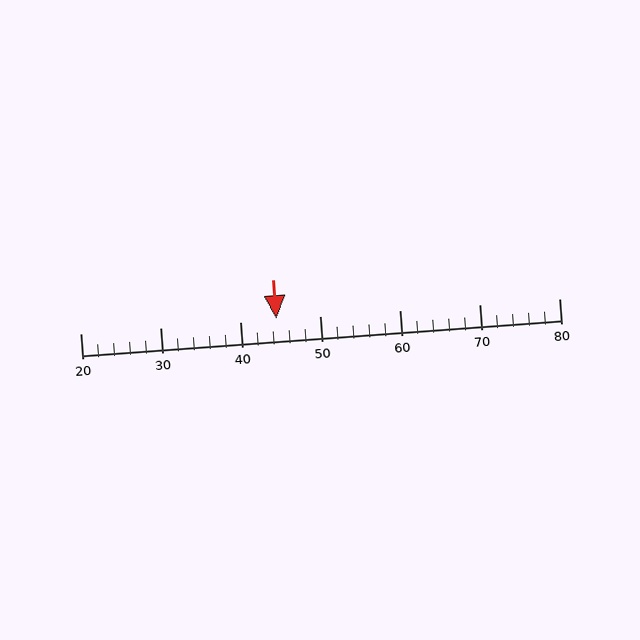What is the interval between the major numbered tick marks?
The major tick marks are spaced 10 units apart.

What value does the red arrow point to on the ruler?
The red arrow points to approximately 44.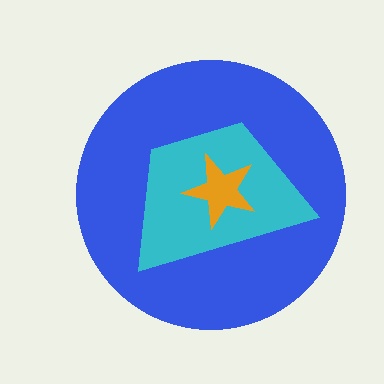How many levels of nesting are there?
3.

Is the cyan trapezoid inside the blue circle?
Yes.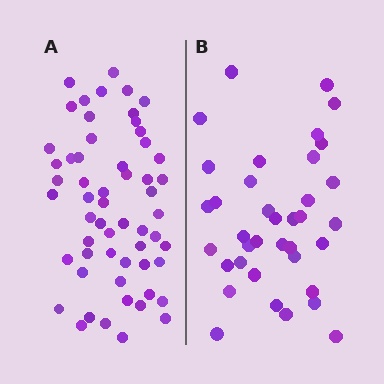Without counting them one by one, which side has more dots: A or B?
Region A (the left region) has more dots.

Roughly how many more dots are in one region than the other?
Region A has approximately 20 more dots than region B.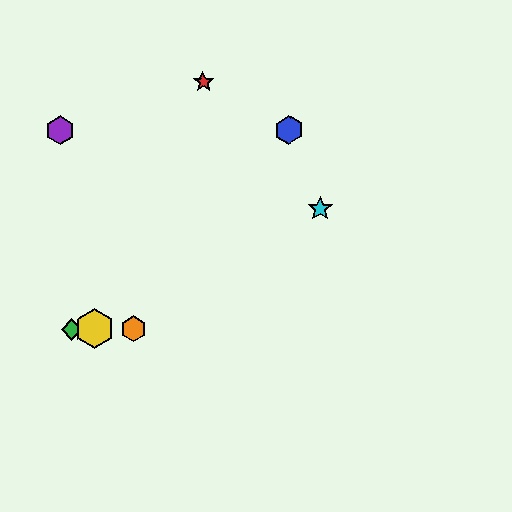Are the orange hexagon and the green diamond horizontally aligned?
Yes, both are at y≈328.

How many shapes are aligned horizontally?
3 shapes (the green diamond, the yellow hexagon, the orange hexagon) are aligned horizontally.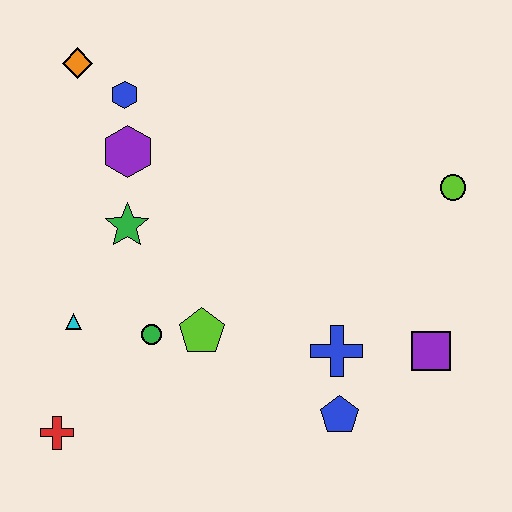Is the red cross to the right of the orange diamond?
No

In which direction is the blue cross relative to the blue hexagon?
The blue cross is below the blue hexagon.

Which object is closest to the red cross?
The cyan triangle is closest to the red cross.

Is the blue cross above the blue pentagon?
Yes